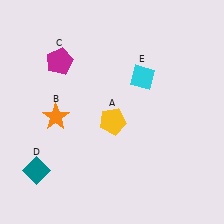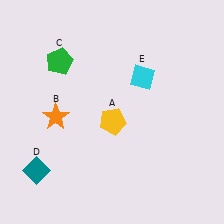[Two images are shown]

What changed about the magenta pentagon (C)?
In Image 1, C is magenta. In Image 2, it changed to green.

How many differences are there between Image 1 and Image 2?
There is 1 difference between the two images.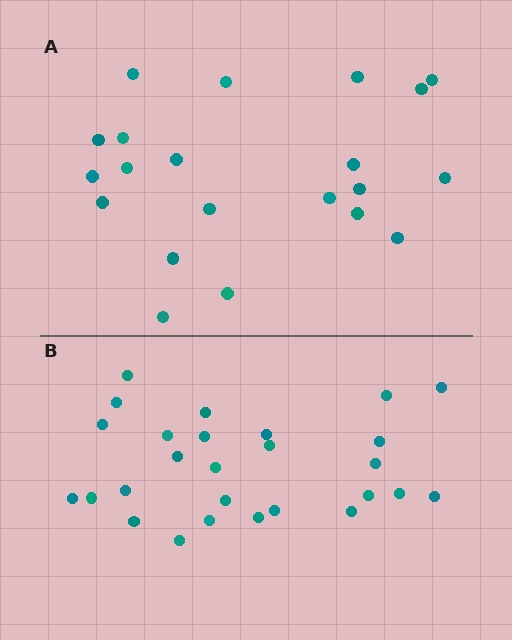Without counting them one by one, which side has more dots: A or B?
Region B (the bottom region) has more dots.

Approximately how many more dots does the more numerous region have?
Region B has about 6 more dots than region A.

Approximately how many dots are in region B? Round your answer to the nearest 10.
About 30 dots. (The exact count is 27, which rounds to 30.)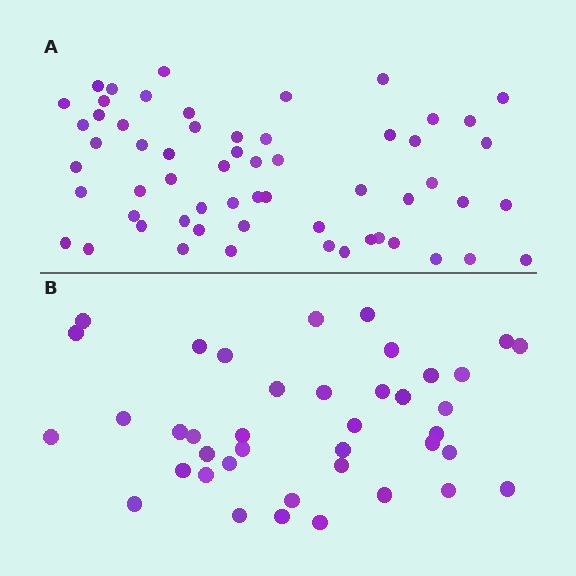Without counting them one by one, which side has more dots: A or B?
Region A (the top region) has more dots.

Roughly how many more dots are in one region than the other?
Region A has approximately 20 more dots than region B.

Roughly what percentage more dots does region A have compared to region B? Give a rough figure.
About 50% more.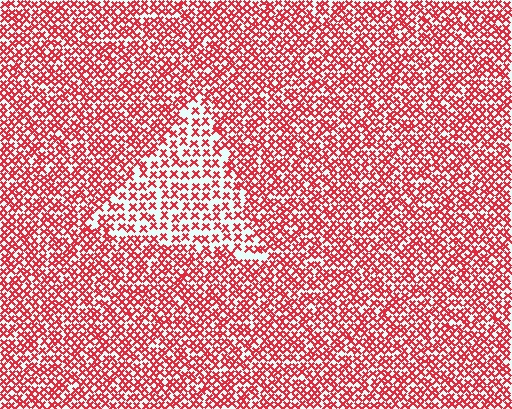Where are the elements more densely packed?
The elements are more densely packed outside the triangle boundary.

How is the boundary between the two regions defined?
The boundary is defined by a change in element density (approximately 1.8x ratio). All elements are the same color, size, and shape.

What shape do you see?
I see a triangle.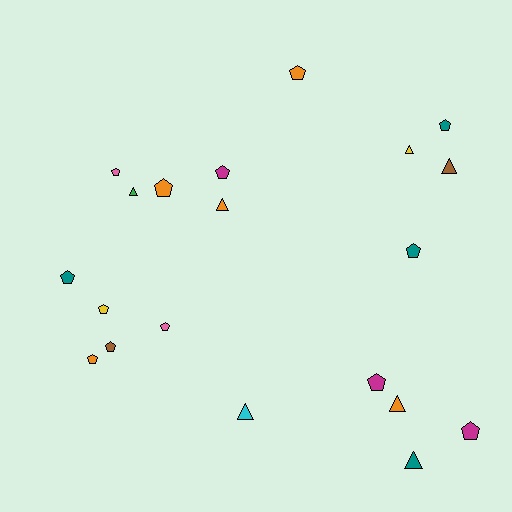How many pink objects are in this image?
There are 2 pink objects.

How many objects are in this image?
There are 20 objects.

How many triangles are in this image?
There are 7 triangles.